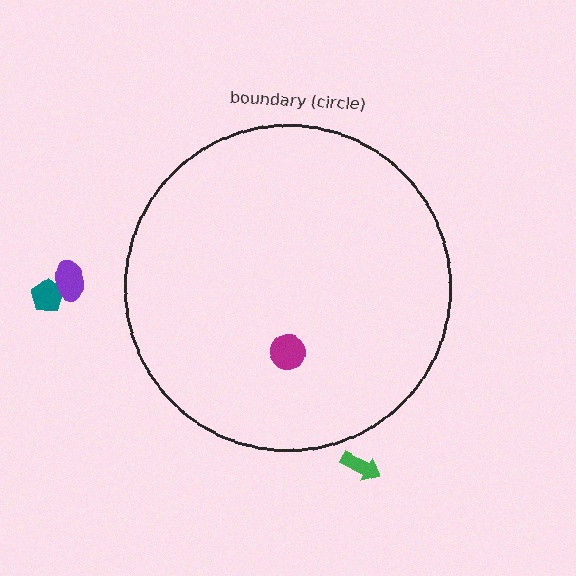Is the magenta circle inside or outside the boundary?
Inside.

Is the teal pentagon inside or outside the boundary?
Outside.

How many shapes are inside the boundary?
1 inside, 3 outside.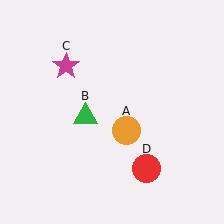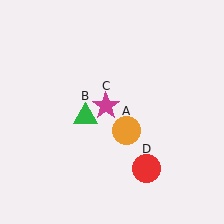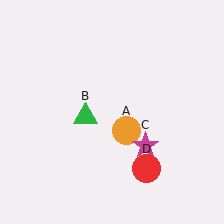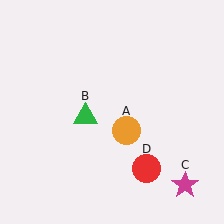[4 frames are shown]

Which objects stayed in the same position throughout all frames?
Orange circle (object A) and green triangle (object B) and red circle (object D) remained stationary.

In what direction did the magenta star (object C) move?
The magenta star (object C) moved down and to the right.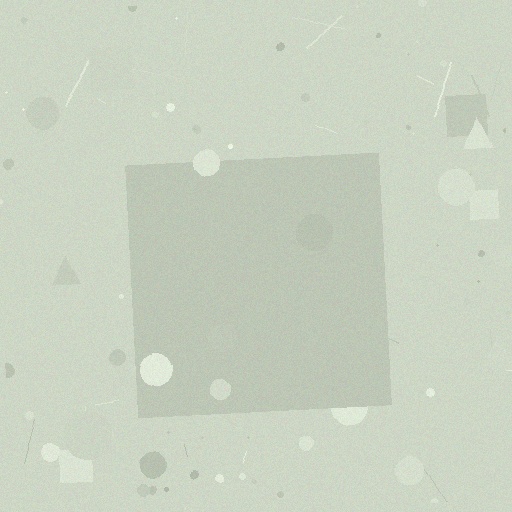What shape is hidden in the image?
A square is hidden in the image.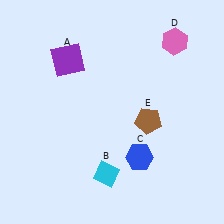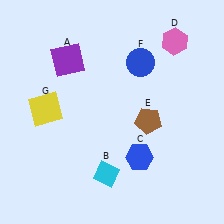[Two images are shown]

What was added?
A blue circle (F), a yellow square (G) were added in Image 2.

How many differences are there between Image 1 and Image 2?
There are 2 differences between the two images.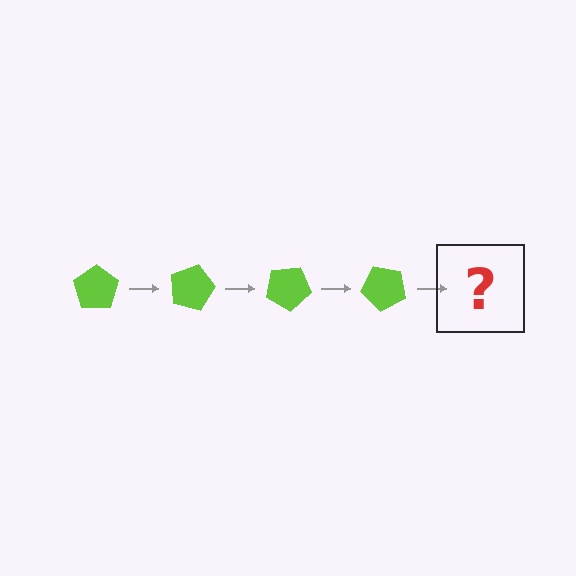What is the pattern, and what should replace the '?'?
The pattern is that the pentagon rotates 15 degrees each step. The '?' should be a lime pentagon rotated 60 degrees.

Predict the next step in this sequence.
The next step is a lime pentagon rotated 60 degrees.